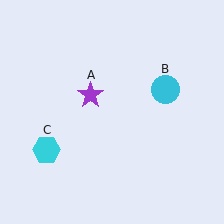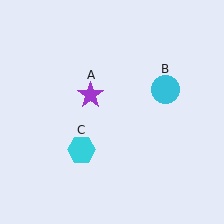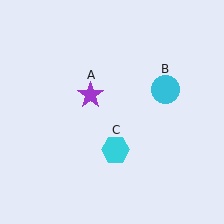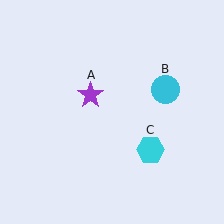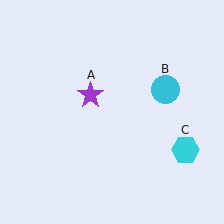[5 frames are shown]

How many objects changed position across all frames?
1 object changed position: cyan hexagon (object C).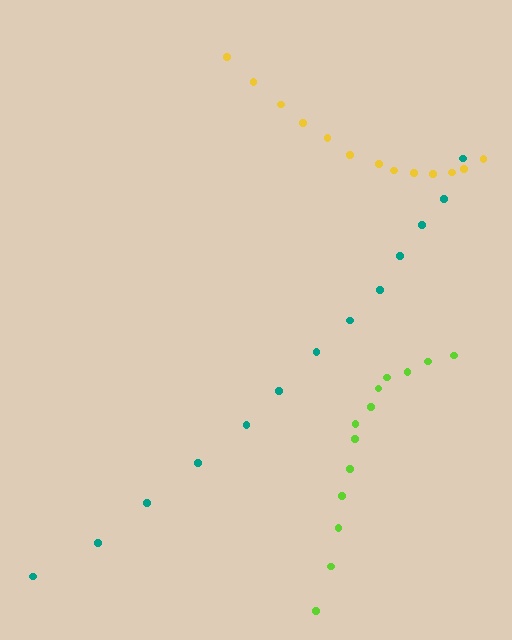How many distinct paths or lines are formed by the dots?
There are 3 distinct paths.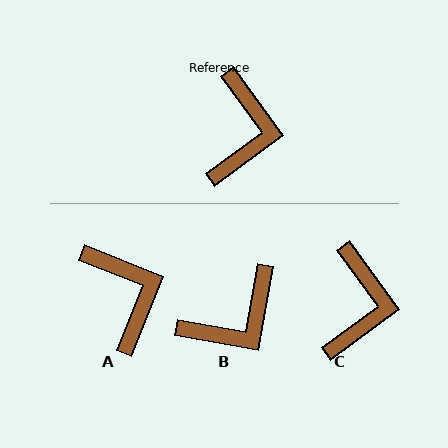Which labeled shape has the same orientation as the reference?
C.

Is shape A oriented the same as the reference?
No, it is off by about 32 degrees.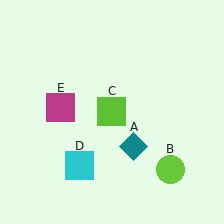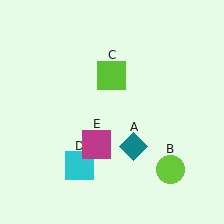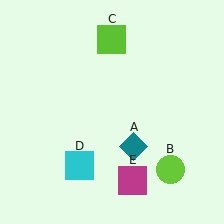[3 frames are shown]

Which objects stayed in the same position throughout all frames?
Teal diamond (object A) and lime circle (object B) and cyan square (object D) remained stationary.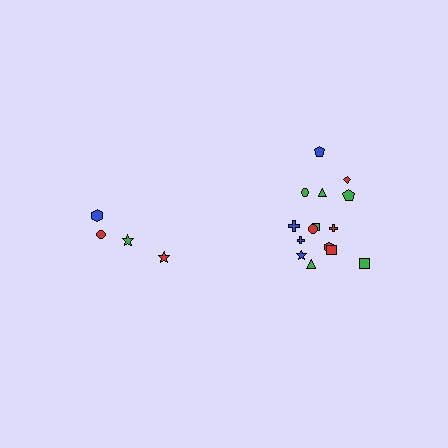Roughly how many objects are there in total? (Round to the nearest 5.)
Roughly 20 objects in total.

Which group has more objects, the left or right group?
The right group.